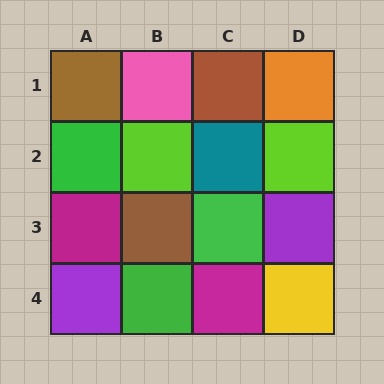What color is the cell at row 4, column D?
Yellow.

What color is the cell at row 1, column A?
Brown.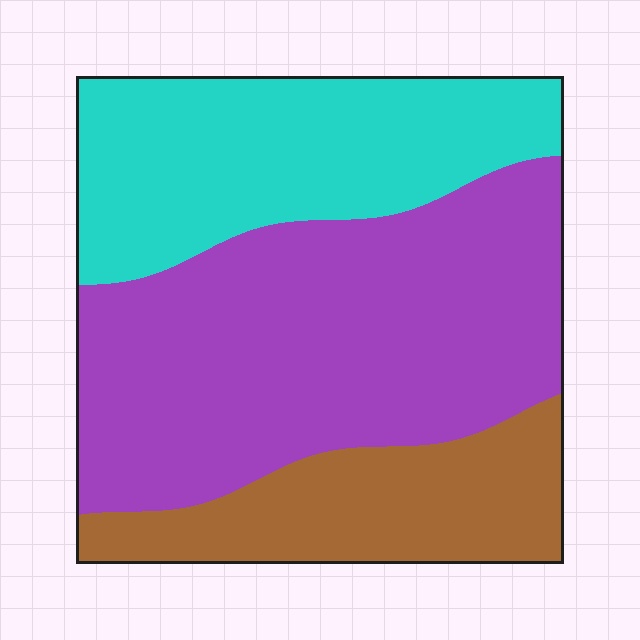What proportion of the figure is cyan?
Cyan covers around 30% of the figure.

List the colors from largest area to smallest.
From largest to smallest: purple, cyan, brown.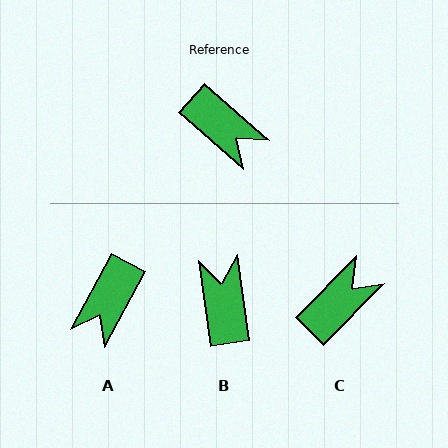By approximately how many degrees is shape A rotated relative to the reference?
Approximately 77 degrees clockwise.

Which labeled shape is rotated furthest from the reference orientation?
B, about 140 degrees away.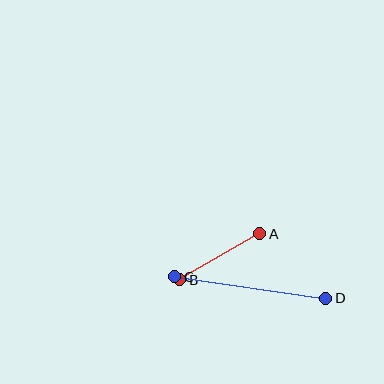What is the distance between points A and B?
The distance is approximately 92 pixels.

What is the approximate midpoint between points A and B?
The midpoint is at approximately (220, 257) pixels.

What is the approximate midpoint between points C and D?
The midpoint is at approximately (250, 287) pixels.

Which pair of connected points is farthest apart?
Points C and D are farthest apart.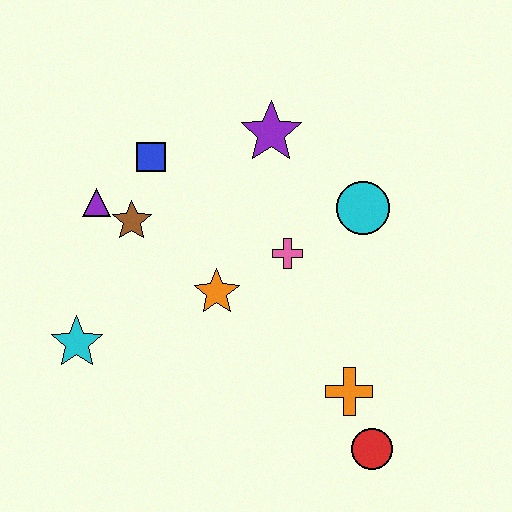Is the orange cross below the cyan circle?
Yes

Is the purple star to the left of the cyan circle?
Yes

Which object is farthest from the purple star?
The red circle is farthest from the purple star.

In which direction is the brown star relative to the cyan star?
The brown star is above the cyan star.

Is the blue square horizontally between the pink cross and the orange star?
No